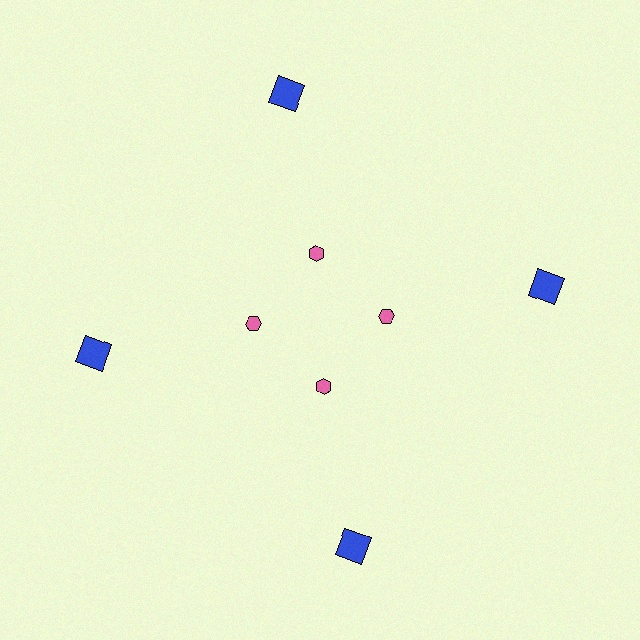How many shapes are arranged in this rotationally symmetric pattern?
There are 8 shapes, arranged in 4 groups of 2.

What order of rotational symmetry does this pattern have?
This pattern has 4-fold rotational symmetry.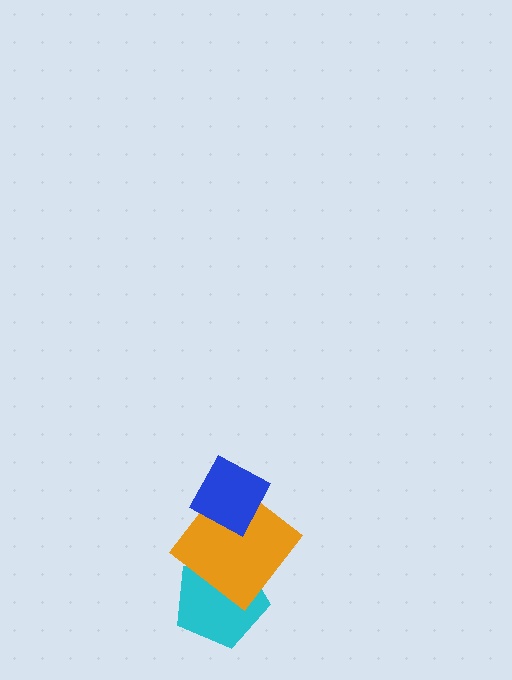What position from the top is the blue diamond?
The blue diamond is 1st from the top.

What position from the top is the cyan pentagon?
The cyan pentagon is 3rd from the top.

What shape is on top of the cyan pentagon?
The orange diamond is on top of the cyan pentagon.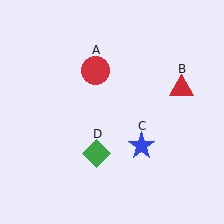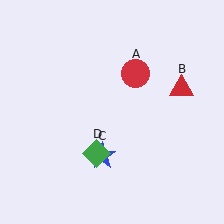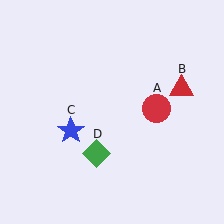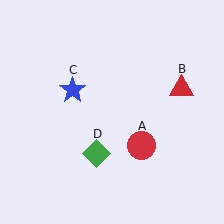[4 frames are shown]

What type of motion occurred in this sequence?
The red circle (object A), blue star (object C) rotated clockwise around the center of the scene.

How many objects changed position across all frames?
2 objects changed position: red circle (object A), blue star (object C).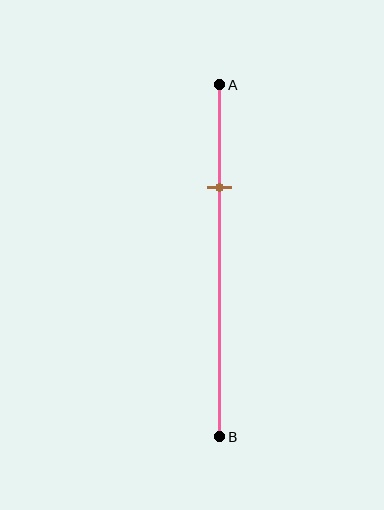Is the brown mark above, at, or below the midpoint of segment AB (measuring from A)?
The brown mark is above the midpoint of segment AB.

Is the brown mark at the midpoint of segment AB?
No, the mark is at about 30% from A, not at the 50% midpoint.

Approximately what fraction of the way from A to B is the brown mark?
The brown mark is approximately 30% of the way from A to B.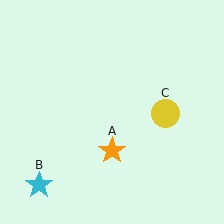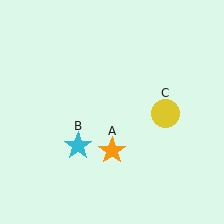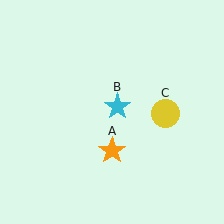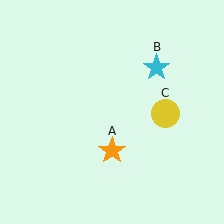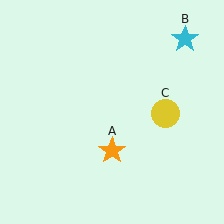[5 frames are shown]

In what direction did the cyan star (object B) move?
The cyan star (object B) moved up and to the right.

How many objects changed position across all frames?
1 object changed position: cyan star (object B).